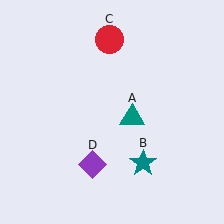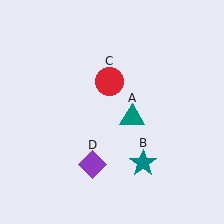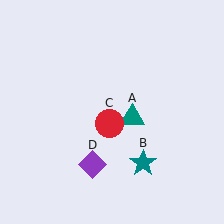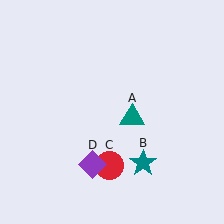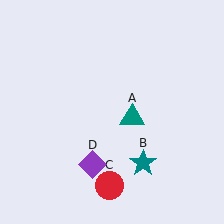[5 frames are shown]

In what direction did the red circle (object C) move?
The red circle (object C) moved down.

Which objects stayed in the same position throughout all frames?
Teal triangle (object A) and teal star (object B) and purple diamond (object D) remained stationary.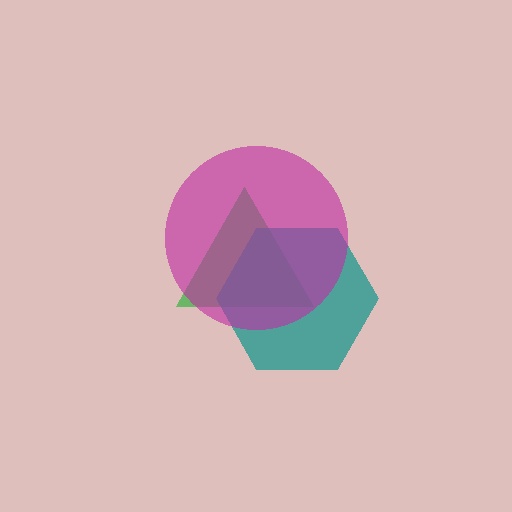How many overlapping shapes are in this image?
There are 3 overlapping shapes in the image.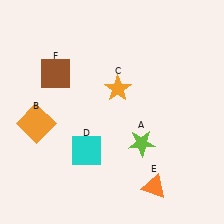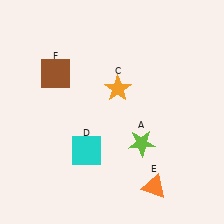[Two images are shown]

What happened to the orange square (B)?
The orange square (B) was removed in Image 2. It was in the bottom-left area of Image 1.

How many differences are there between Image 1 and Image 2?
There is 1 difference between the two images.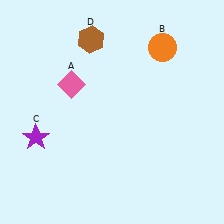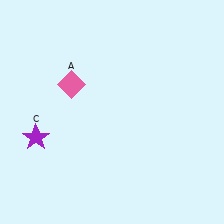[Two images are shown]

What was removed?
The orange circle (B), the brown hexagon (D) were removed in Image 2.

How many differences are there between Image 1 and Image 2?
There are 2 differences between the two images.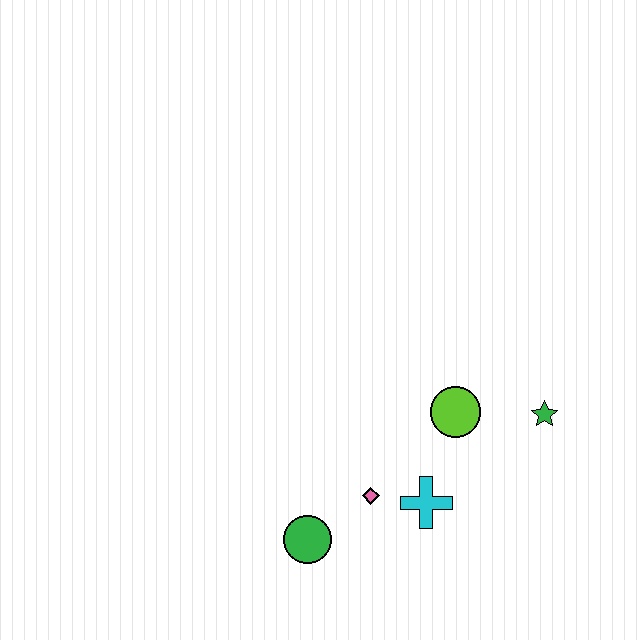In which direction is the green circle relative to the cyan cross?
The green circle is to the left of the cyan cross.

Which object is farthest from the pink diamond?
The green star is farthest from the pink diamond.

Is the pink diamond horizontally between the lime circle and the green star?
No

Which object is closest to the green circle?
The pink diamond is closest to the green circle.